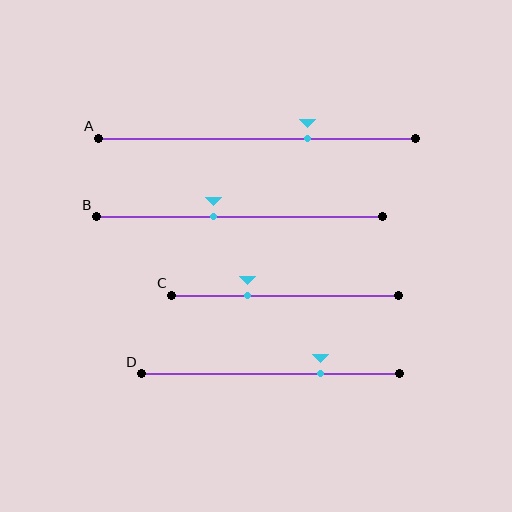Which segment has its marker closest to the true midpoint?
Segment B has its marker closest to the true midpoint.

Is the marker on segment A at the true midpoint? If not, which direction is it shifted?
No, the marker on segment A is shifted to the right by about 16% of the segment length.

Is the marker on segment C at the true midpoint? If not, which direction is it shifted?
No, the marker on segment C is shifted to the left by about 17% of the segment length.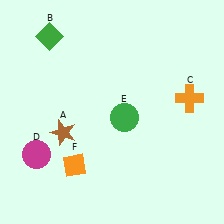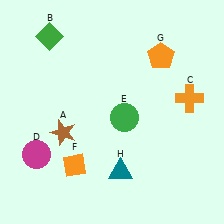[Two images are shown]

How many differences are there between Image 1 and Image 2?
There are 2 differences between the two images.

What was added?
An orange pentagon (G), a teal triangle (H) were added in Image 2.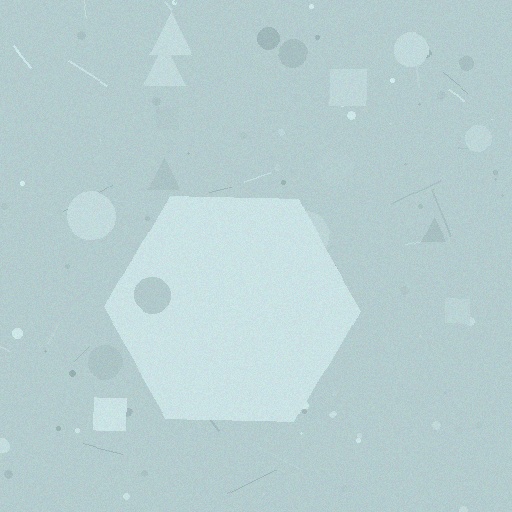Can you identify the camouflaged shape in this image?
The camouflaged shape is a hexagon.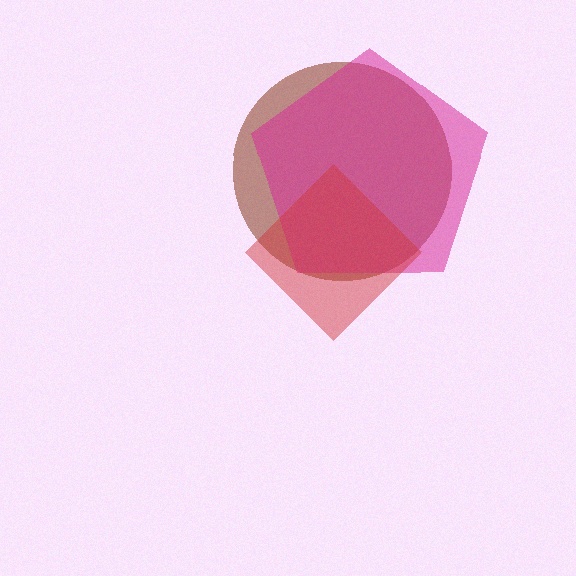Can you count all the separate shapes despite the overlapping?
Yes, there are 3 separate shapes.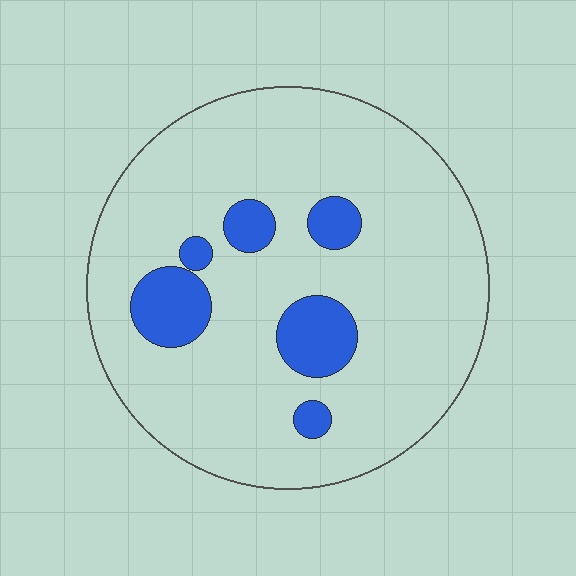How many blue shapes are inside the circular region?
6.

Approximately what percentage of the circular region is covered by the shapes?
Approximately 15%.